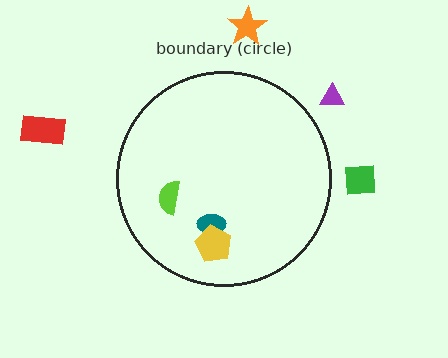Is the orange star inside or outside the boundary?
Outside.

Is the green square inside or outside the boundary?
Outside.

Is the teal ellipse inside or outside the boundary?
Inside.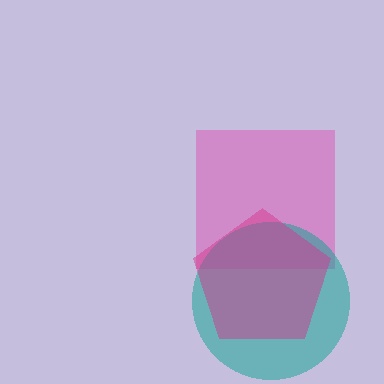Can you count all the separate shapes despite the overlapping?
Yes, there are 3 separate shapes.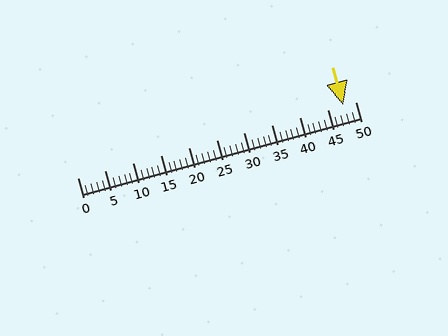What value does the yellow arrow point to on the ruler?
The yellow arrow points to approximately 48.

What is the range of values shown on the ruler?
The ruler shows values from 0 to 50.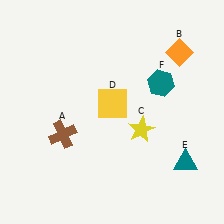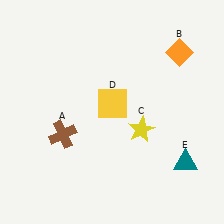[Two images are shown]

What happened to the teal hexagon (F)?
The teal hexagon (F) was removed in Image 2. It was in the top-right area of Image 1.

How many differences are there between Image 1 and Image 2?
There is 1 difference between the two images.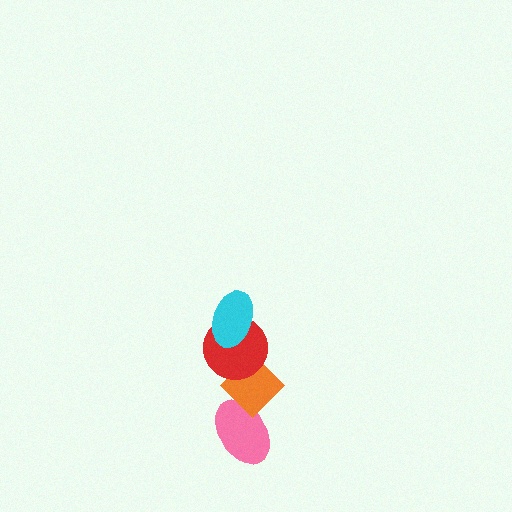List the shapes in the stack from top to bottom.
From top to bottom: the cyan ellipse, the red circle, the orange diamond, the pink ellipse.